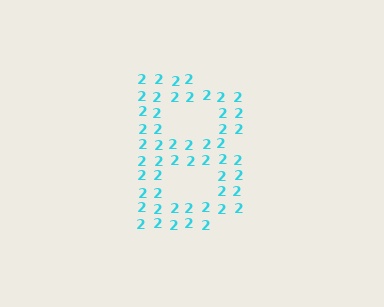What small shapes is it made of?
It is made of small digit 2's.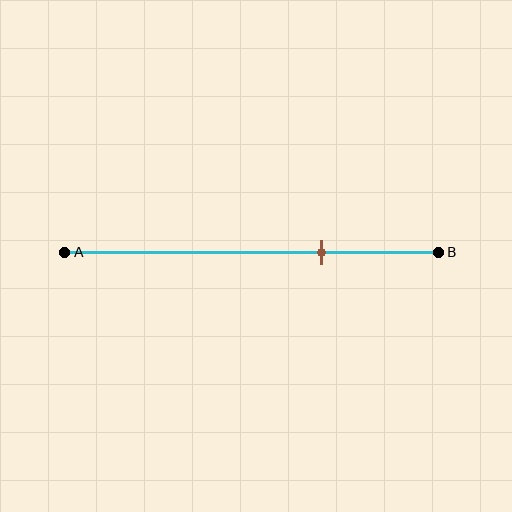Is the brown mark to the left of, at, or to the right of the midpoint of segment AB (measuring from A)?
The brown mark is to the right of the midpoint of segment AB.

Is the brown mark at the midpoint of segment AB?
No, the mark is at about 70% from A, not at the 50% midpoint.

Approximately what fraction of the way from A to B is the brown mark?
The brown mark is approximately 70% of the way from A to B.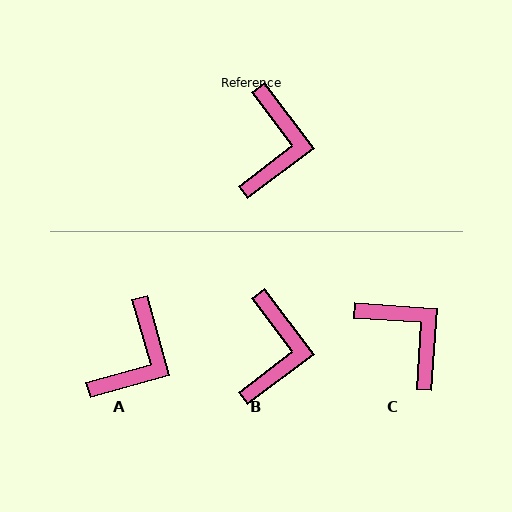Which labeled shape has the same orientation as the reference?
B.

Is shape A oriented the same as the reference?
No, it is off by about 21 degrees.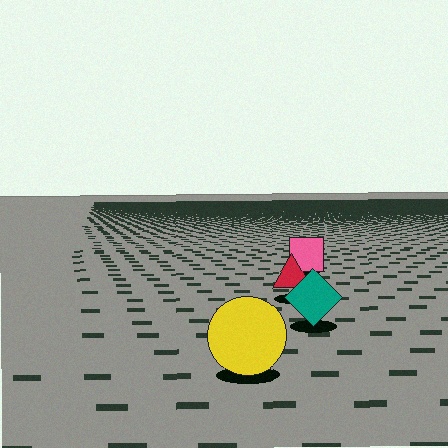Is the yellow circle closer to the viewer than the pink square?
Yes. The yellow circle is closer — you can tell from the texture gradient: the ground texture is coarser near it.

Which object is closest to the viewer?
The yellow circle is closest. The texture marks near it are larger and more spread out.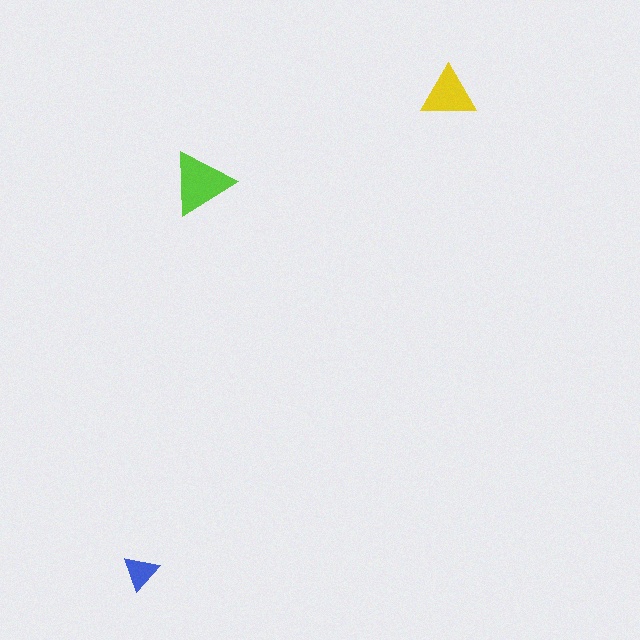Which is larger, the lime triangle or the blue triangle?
The lime one.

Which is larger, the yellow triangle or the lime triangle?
The lime one.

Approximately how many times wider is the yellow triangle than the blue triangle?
About 1.5 times wider.